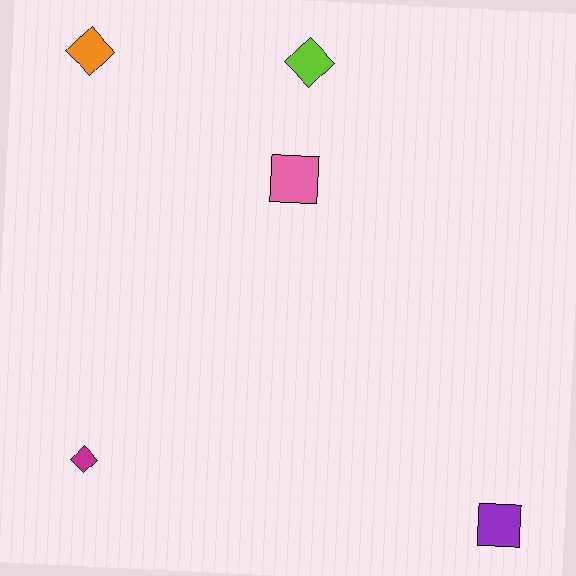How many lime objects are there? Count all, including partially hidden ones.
There is 1 lime object.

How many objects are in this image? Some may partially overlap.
There are 5 objects.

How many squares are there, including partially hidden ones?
There are 2 squares.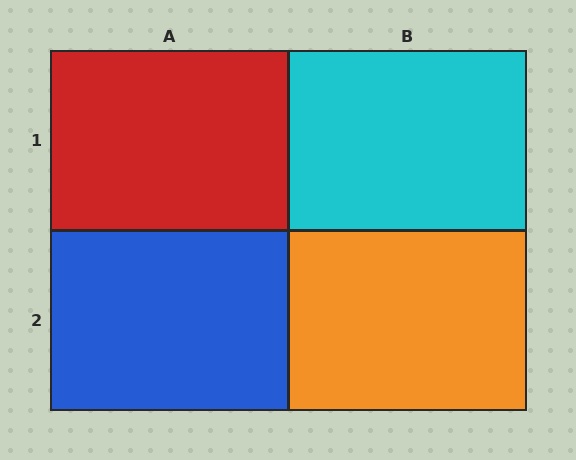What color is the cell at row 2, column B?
Orange.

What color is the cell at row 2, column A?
Blue.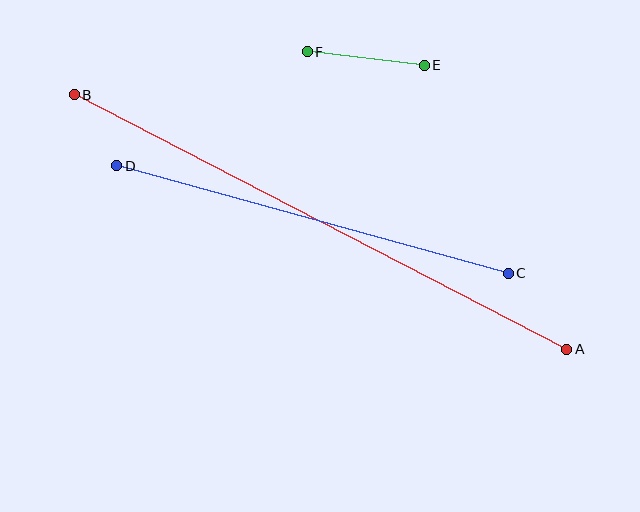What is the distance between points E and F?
The distance is approximately 118 pixels.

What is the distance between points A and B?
The distance is approximately 554 pixels.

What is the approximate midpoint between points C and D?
The midpoint is at approximately (312, 220) pixels.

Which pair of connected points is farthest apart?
Points A and B are farthest apart.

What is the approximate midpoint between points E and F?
The midpoint is at approximately (366, 58) pixels.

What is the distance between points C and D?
The distance is approximately 406 pixels.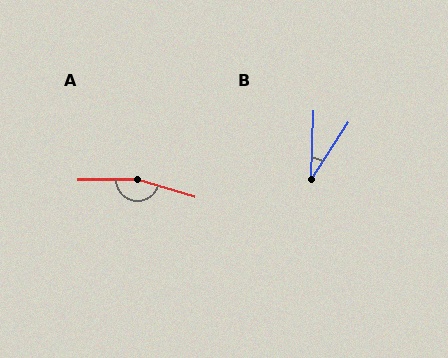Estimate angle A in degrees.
Approximately 163 degrees.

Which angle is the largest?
A, at approximately 163 degrees.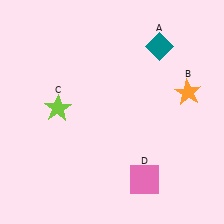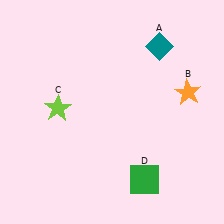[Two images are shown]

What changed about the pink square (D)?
In Image 1, D is pink. In Image 2, it changed to green.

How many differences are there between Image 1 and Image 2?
There is 1 difference between the two images.